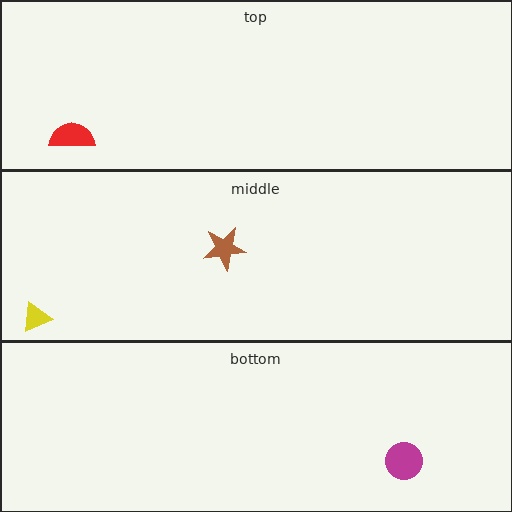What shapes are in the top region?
The red semicircle.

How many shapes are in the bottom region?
1.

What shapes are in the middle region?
The yellow triangle, the brown star.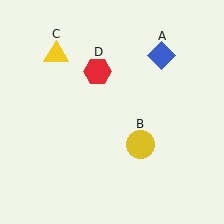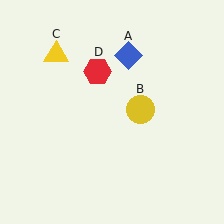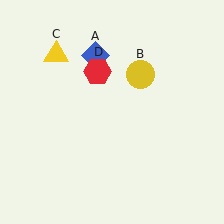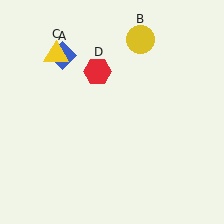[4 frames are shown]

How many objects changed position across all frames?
2 objects changed position: blue diamond (object A), yellow circle (object B).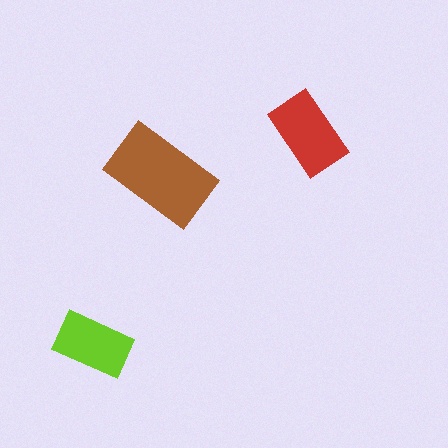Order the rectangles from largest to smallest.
the brown one, the red one, the lime one.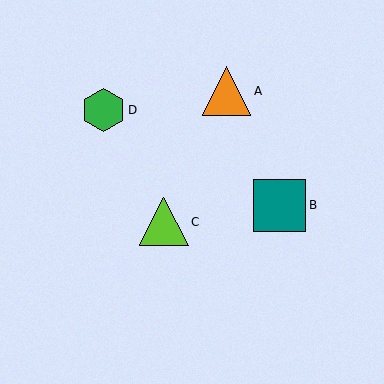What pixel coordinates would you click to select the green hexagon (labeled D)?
Click at (104, 110) to select the green hexagon D.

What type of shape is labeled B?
Shape B is a teal square.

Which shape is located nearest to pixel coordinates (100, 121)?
The green hexagon (labeled D) at (104, 110) is nearest to that location.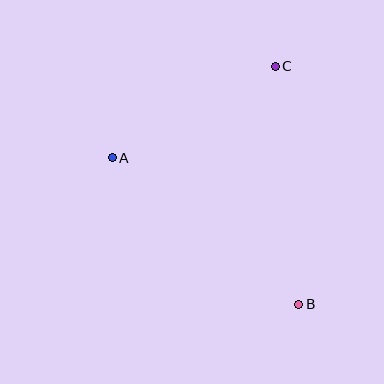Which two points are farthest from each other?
Points B and C are farthest from each other.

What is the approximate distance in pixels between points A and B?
The distance between A and B is approximately 237 pixels.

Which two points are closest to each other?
Points A and C are closest to each other.